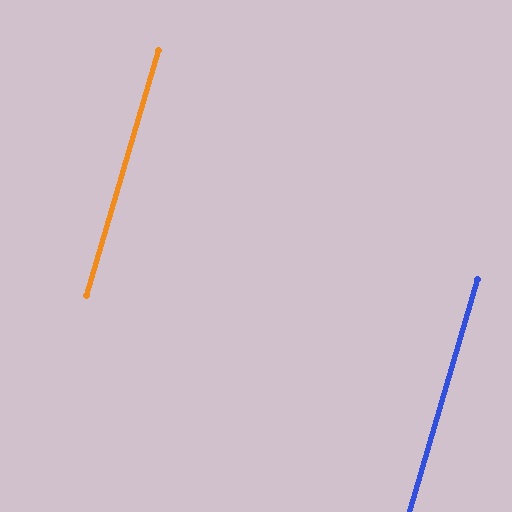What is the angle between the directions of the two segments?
Approximately 0 degrees.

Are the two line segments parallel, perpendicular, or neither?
Parallel — their directions differ by only 0.0°.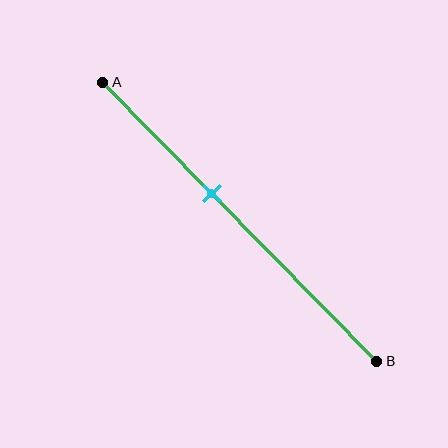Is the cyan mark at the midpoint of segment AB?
No, the mark is at about 40% from A, not at the 50% midpoint.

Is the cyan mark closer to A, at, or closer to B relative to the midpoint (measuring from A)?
The cyan mark is closer to point A than the midpoint of segment AB.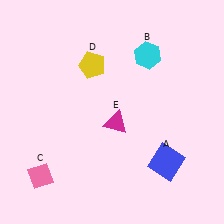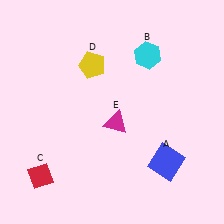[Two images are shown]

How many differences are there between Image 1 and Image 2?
There is 1 difference between the two images.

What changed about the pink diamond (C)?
In Image 1, C is pink. In Image 2, it changed to red.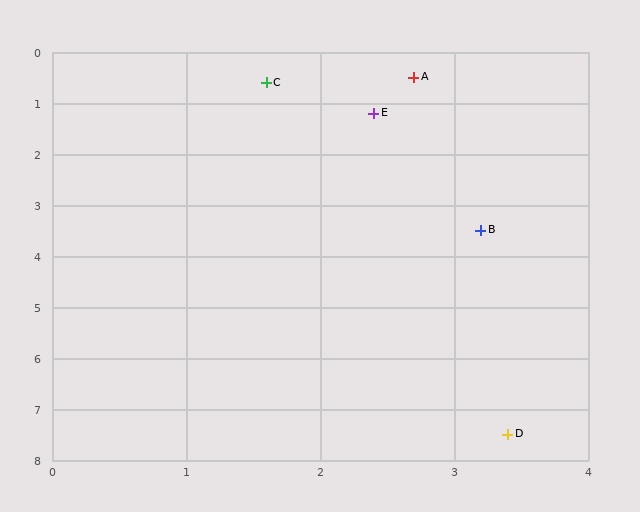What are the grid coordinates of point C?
Point C is at approximately (1.6, 0.6).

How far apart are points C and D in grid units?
Points C and D are about 7.1 grid units apart.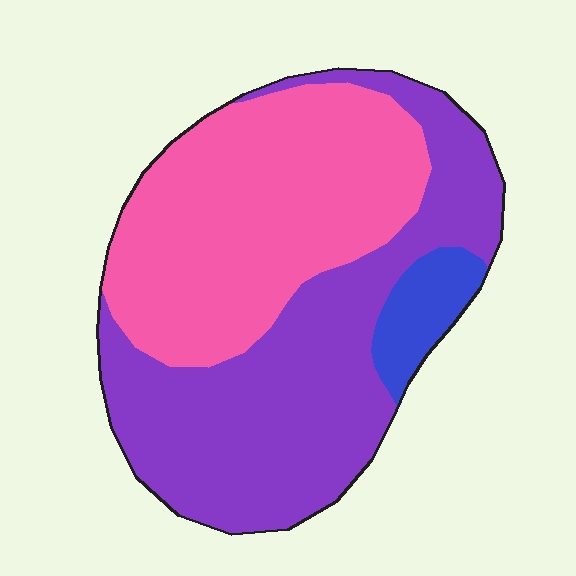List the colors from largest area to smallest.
From largest to smallest: purple, pink, blue.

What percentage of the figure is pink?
Pink covers around 45% of the figure.